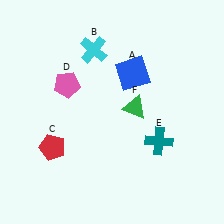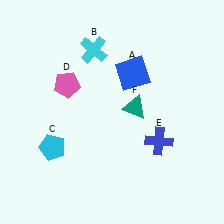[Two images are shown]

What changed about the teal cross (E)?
In Image 1, E is teal. In Image 2, it changed to blue.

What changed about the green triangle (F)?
In Image 1, F is green. In Image 2, it changed to teal.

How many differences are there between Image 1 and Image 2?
There are 3 differences between the two images.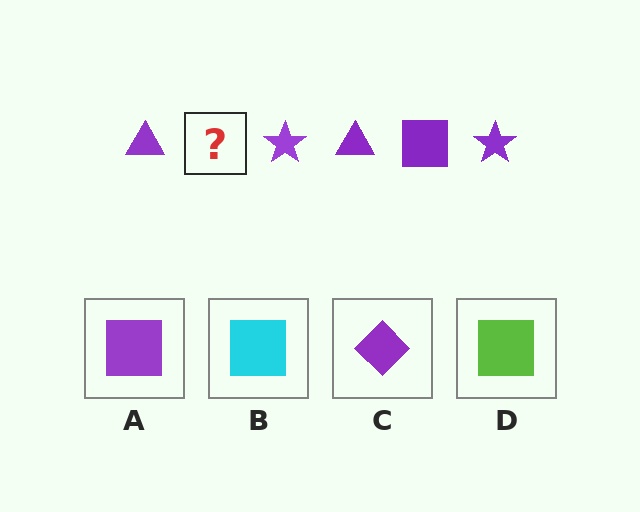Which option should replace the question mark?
Option A.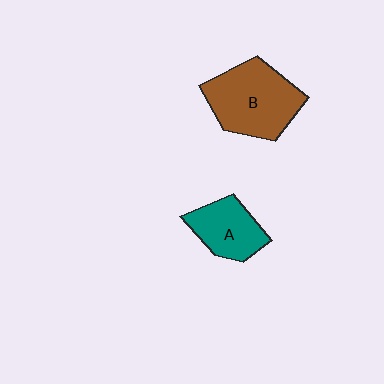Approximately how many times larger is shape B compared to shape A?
Approximately 1.6 times.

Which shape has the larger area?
Shape B (brown).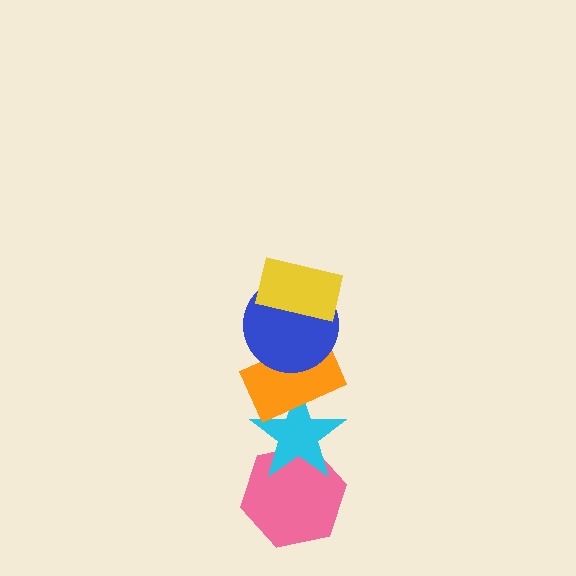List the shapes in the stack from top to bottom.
From top to bottom: the yellow rectangle, the blue circle, the orange rectangle, the cyan star, the pink hexagon.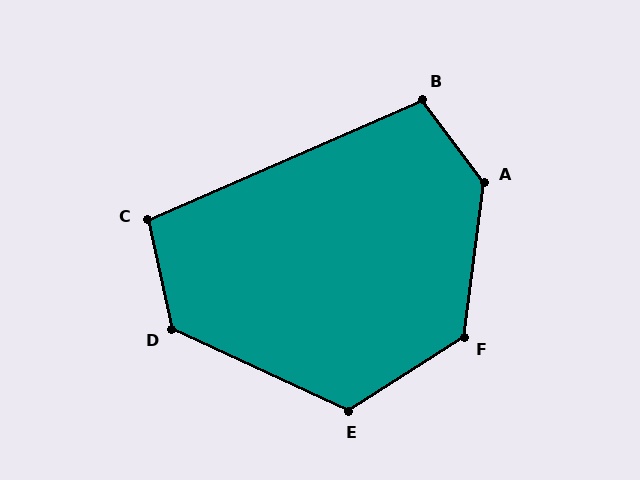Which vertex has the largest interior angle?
A, at approximately 136 degrees.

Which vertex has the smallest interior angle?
C, at approximately 101 degrees.